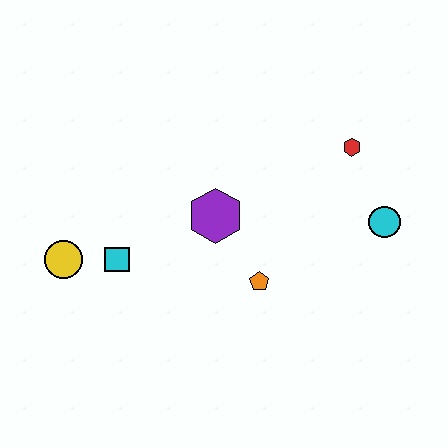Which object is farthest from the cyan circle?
The yellow circle is farthest from the cyan circle.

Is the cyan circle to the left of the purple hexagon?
No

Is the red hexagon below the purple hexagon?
No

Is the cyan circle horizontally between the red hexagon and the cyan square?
No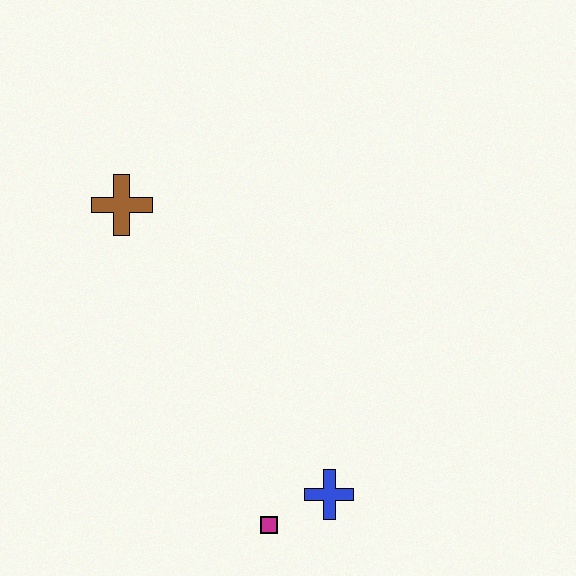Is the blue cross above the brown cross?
No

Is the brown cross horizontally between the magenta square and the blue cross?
No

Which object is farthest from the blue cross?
The brown cross is farthest from the blue cross.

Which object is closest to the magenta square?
The blue cross is closest to the magenta square.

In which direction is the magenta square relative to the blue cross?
The magenta square is to the left of the blue cross.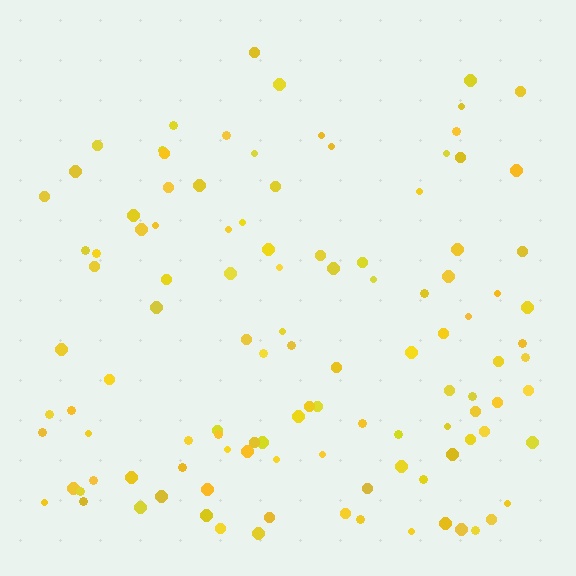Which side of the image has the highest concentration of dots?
The bottom.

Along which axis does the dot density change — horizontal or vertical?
Vertical.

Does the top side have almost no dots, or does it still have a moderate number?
Still a moderate number, just noticeably fewer than the bottom.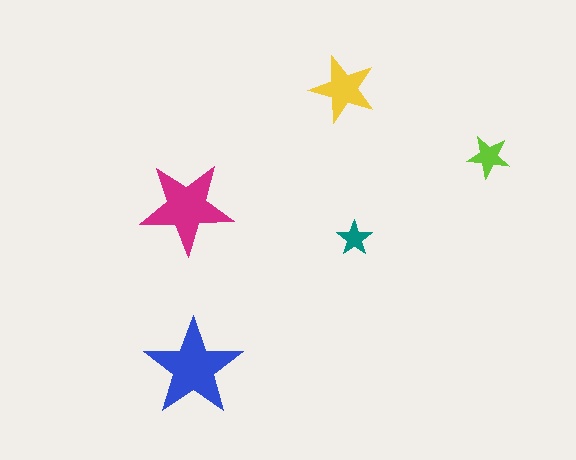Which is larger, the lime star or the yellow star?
The yellow one.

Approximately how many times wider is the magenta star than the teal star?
About 2.5 times wider.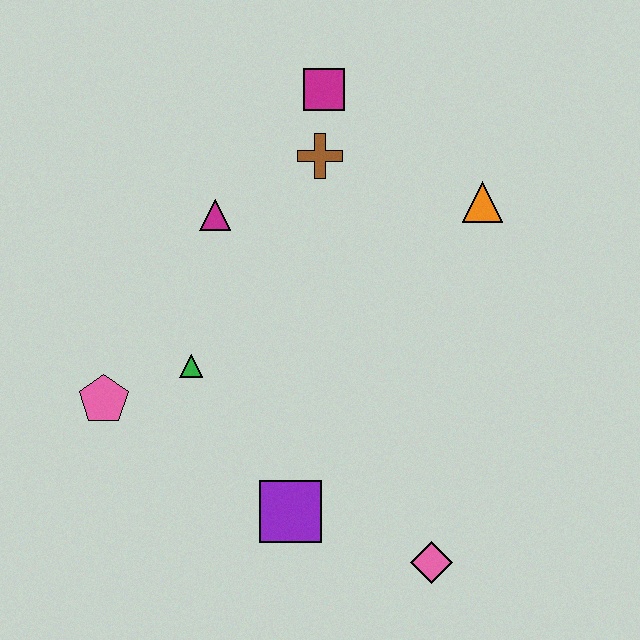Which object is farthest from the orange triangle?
The pink pentagon is farthest from the orange triangle.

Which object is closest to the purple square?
The pink diamond is closest to the purple square.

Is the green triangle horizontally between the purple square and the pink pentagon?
Yes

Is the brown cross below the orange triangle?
No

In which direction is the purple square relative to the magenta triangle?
The purple square is below the magenta triangle.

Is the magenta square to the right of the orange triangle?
No